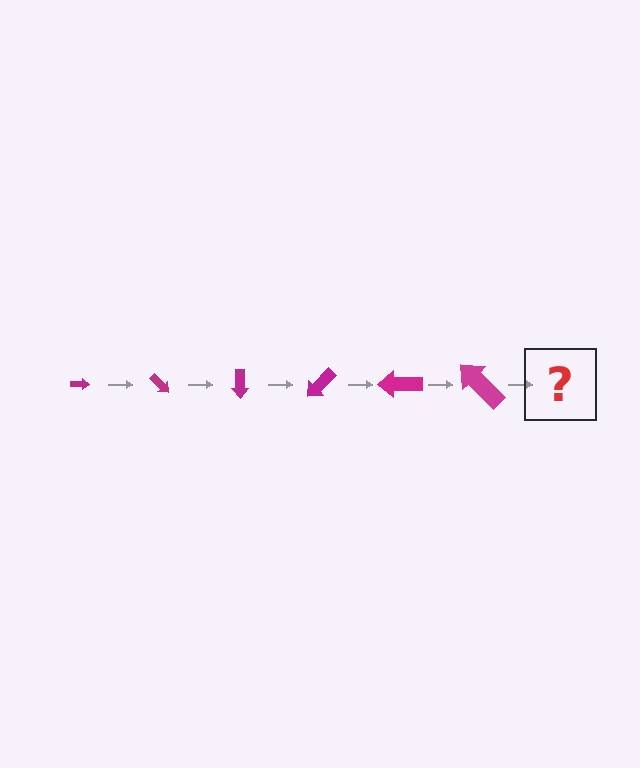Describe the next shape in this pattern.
It should be an arrow, larger than the previous one and rotated 270 degrees from the start.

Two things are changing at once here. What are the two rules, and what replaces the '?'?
The two rules are that the arrow grows larger each step and it rotates 45 degrees each step. The '?' should be an arrow, larger than the previous one and rotated 270 degrees from the start.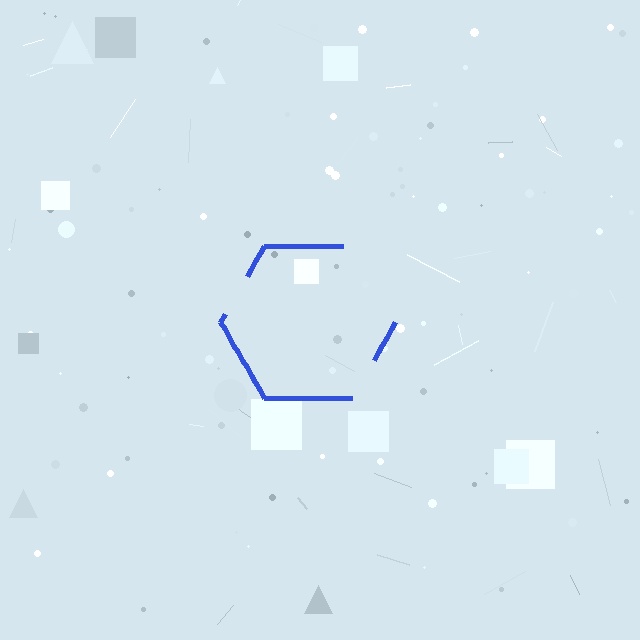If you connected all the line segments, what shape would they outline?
They would outline a hexagon.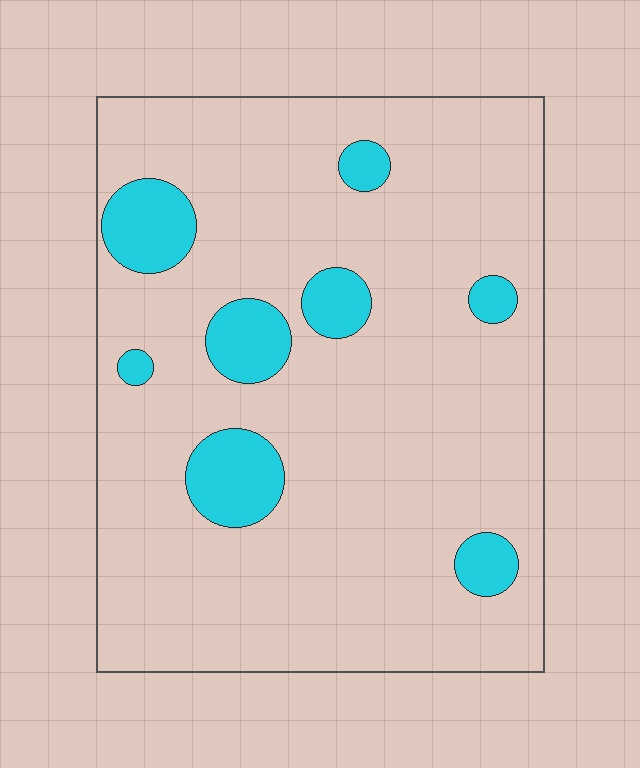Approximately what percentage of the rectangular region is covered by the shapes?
Approximately 15%.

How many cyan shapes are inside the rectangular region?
8.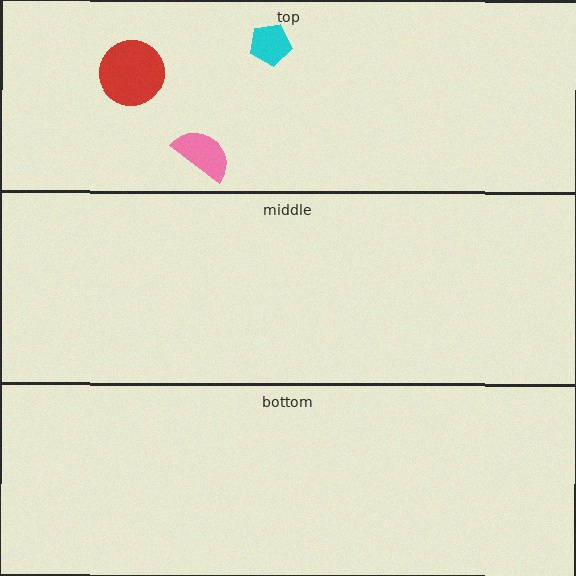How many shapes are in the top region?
3.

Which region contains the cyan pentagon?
The top region.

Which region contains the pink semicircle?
The top region.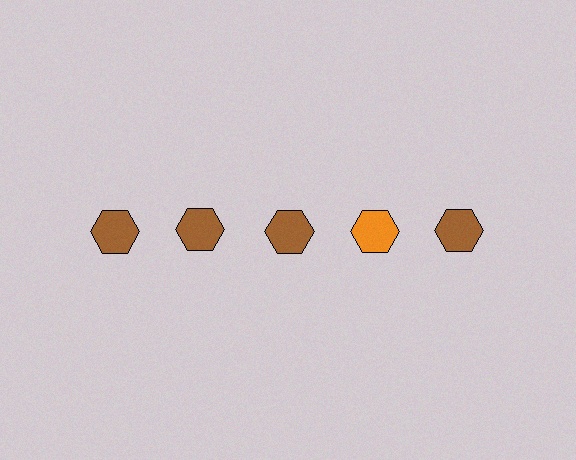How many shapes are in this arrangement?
There are 5 shapes arranged in a grid pattern.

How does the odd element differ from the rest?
It has a different color: orange instead of brown.